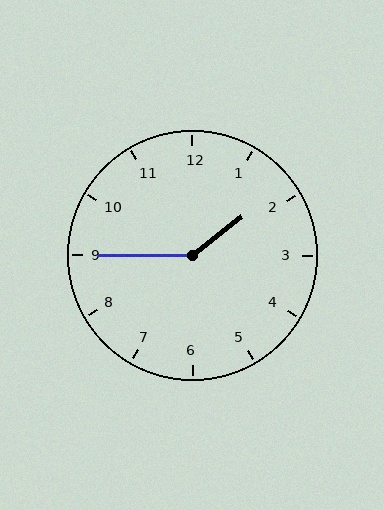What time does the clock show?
1:45.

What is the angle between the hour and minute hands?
Approximately 142 degrees.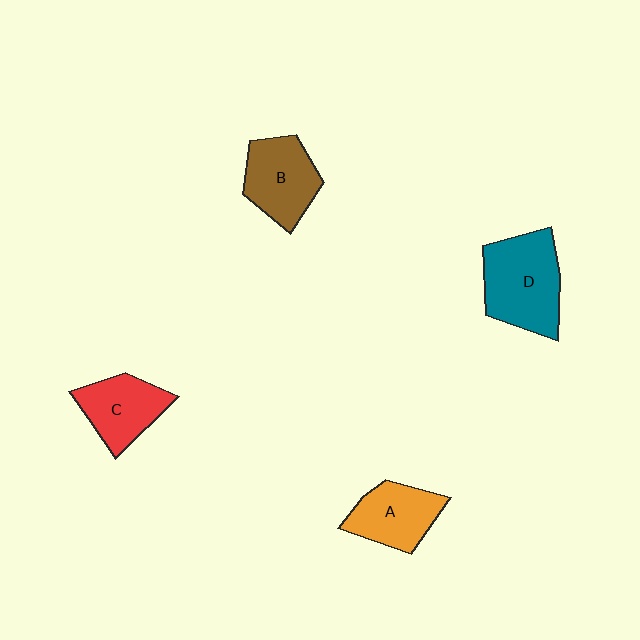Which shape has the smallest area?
Shape A (orange).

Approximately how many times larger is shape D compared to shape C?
Approximately 1.4 times.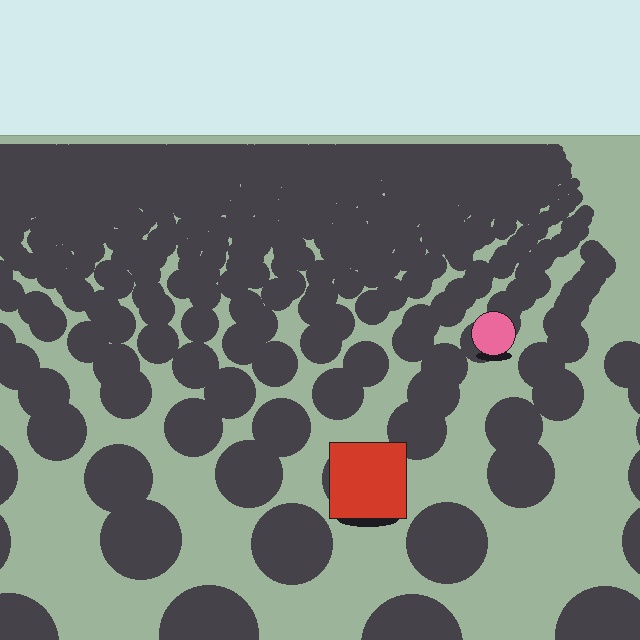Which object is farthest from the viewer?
The pink circle is farthest from the viewer. It appears smaller and the ground texture around it is denser.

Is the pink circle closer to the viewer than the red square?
No. The red square is closer — you can tell from the texture gradient: the ground texture is coarser near it.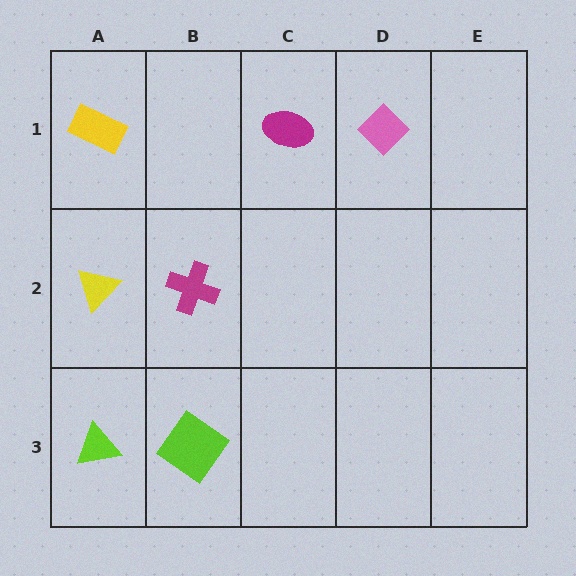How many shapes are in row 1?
3 shapes.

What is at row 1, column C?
A magenta ellipse.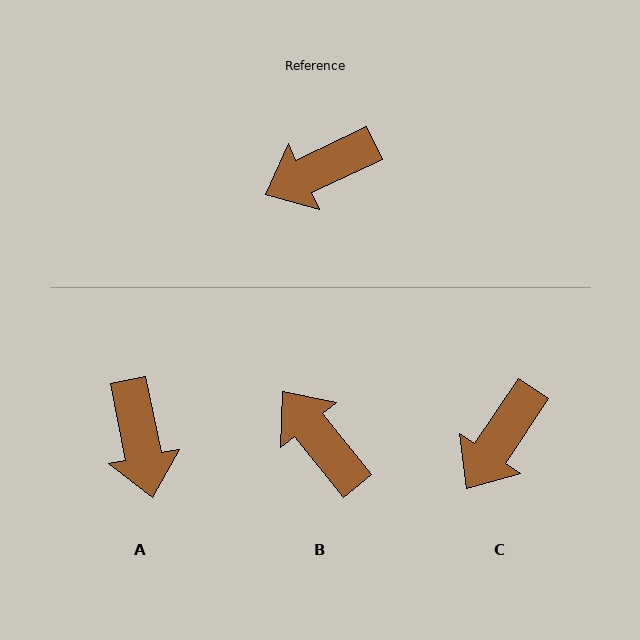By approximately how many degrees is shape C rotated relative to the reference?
Approximately 31 degrees counter-clockwise.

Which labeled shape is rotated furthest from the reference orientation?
B, about 77 degrees away.